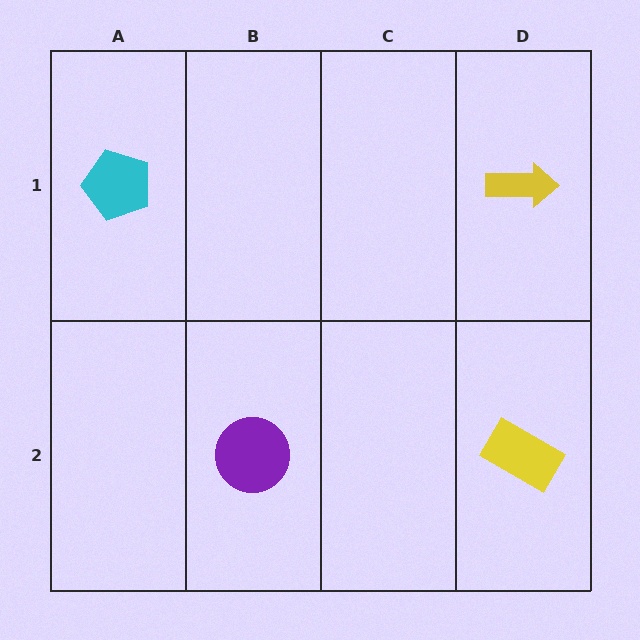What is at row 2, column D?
A yellow rectangle.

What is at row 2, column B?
A purple circle.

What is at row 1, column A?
A cyan pentagon.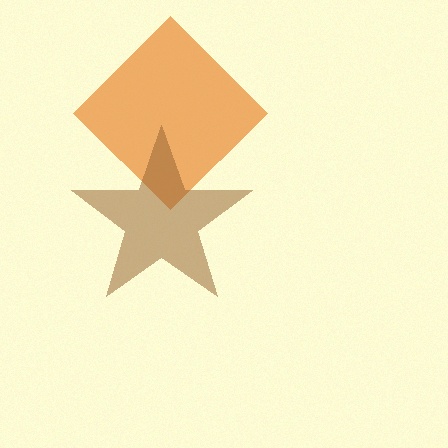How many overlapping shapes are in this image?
There are 2 overlapping shapes in the image.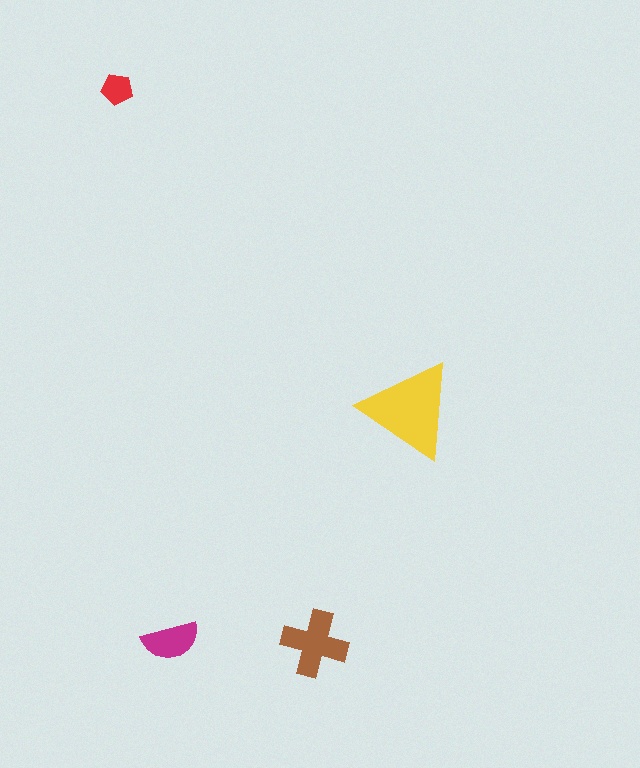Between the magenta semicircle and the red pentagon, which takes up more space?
The magenta semicircle.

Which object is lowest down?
The brown cross is bottommost.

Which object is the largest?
The yellow triangle.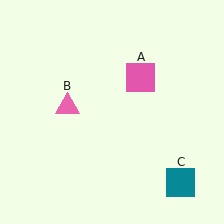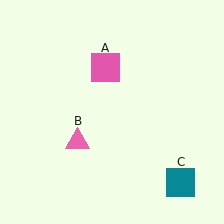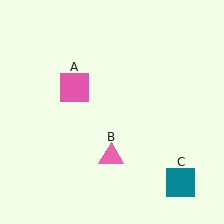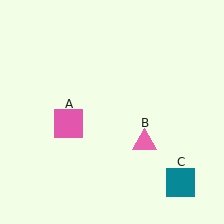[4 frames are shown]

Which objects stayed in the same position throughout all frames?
Teal square (object C) remained stationary.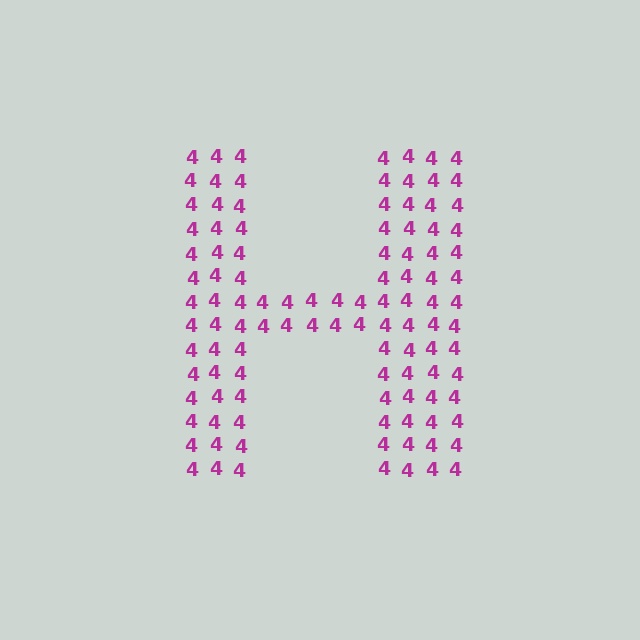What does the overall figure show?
The overall figure shows the letter H.